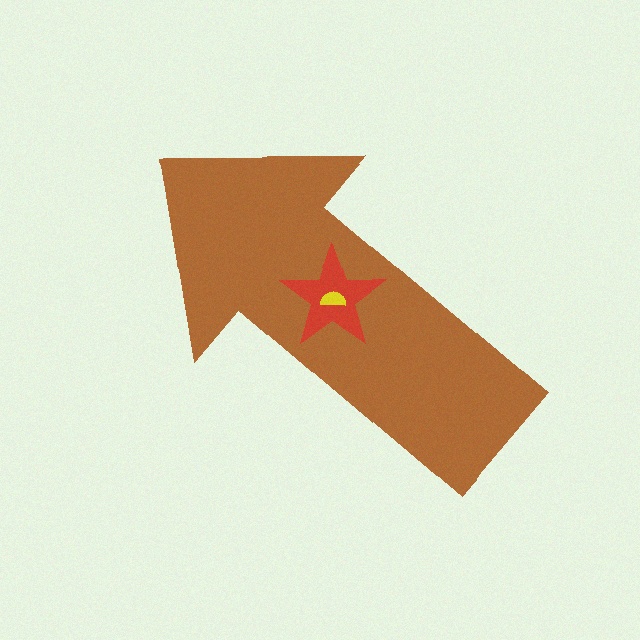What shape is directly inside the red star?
The yellow semicircle.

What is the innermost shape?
The yellow semicircle.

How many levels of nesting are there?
3.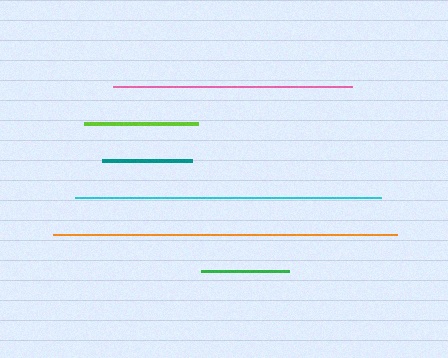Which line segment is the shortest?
The green line is the shortest at approximately 89 pixels.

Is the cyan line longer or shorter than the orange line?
The orange line is longer than the cyan line.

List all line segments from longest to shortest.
From longest to shortest: orange, cyan, pink, lime, teal, green.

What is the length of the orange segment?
The orange segment is approximately 344 pixels long.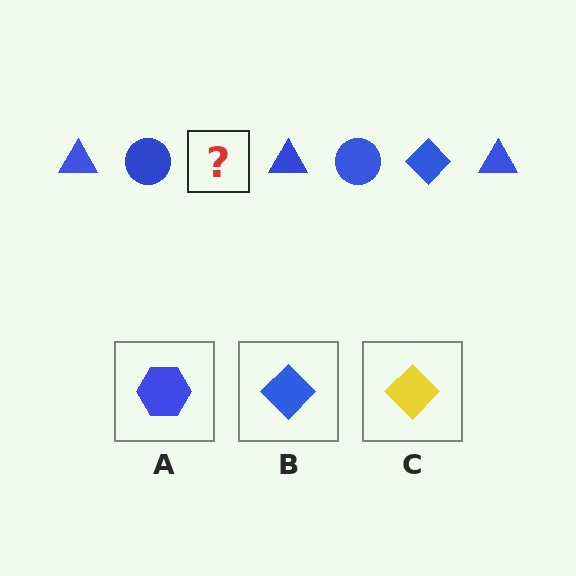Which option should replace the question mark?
Option B.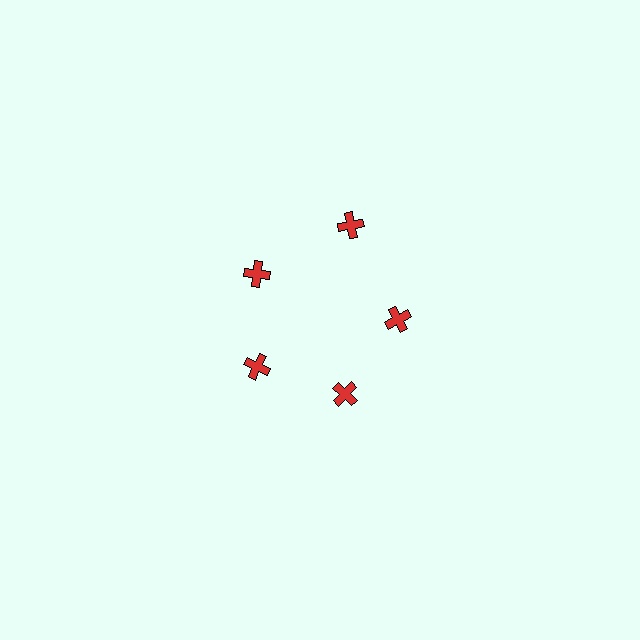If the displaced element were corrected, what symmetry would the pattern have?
It would have 5-fold rotational symmetry — the pattern would map onto itself every 72 degrees.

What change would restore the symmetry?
The symmetry would be restored by moving it inward, back onto the ring so that all 5 crosses sit at equal angles and equal distance from the center.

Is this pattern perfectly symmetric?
No. The 5 red crosses are arranged in a ring, but one element near the 1 o'clock position is pushed outward from the center, breaking the 5-fold rotational symmetry.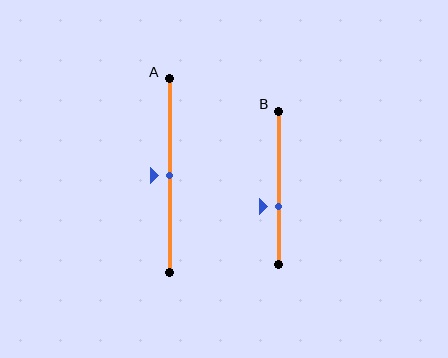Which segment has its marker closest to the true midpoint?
Segment A has its marker closest to the true midpoint.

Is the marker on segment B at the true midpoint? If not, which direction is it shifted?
No, the marker on segment B is shifted downward by about 13% of the segment length.